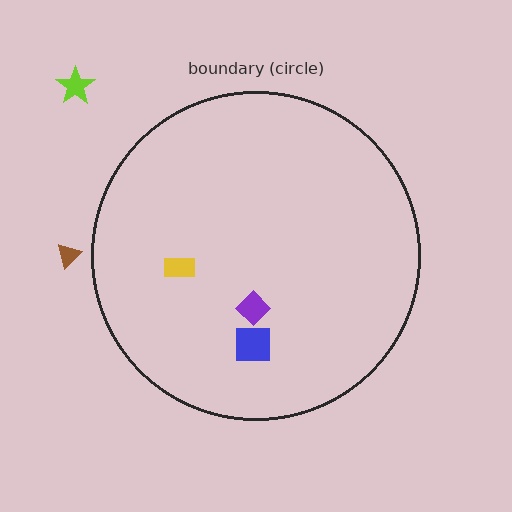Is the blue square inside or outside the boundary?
Inside.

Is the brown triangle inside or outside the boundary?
Outside.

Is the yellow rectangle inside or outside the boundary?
Inside.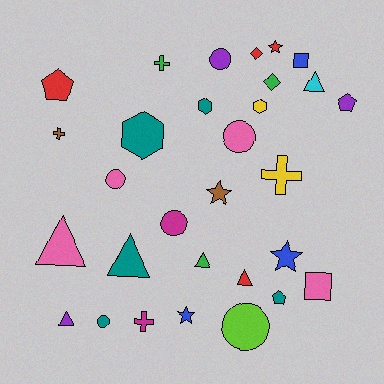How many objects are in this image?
There are 30 objects.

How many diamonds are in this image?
There are 2 diamonds.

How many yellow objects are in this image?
There are 2 yellow objects.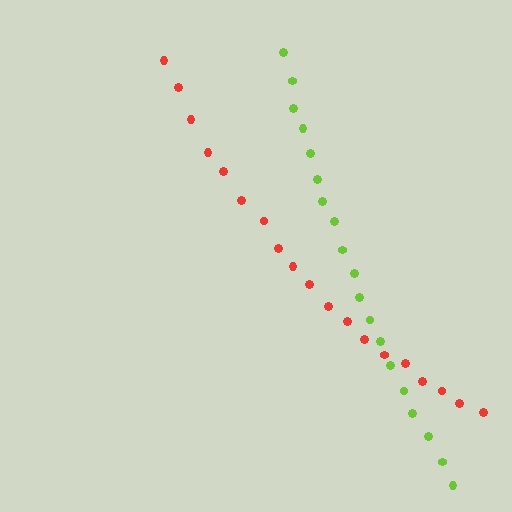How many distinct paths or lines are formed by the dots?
There are 2 distinct paths.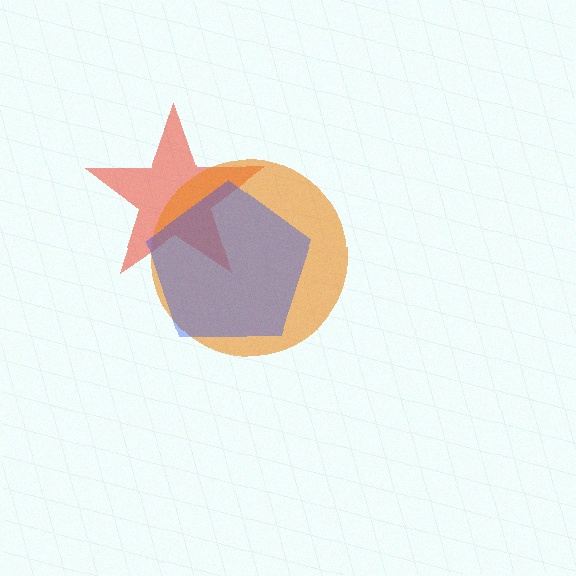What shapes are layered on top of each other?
The layered shapes are: a red star, an orange circle, a blue pentagon.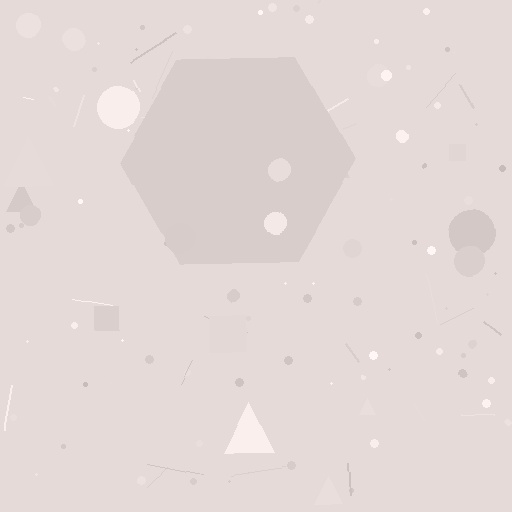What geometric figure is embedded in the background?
A hexagon is embedded in the background.